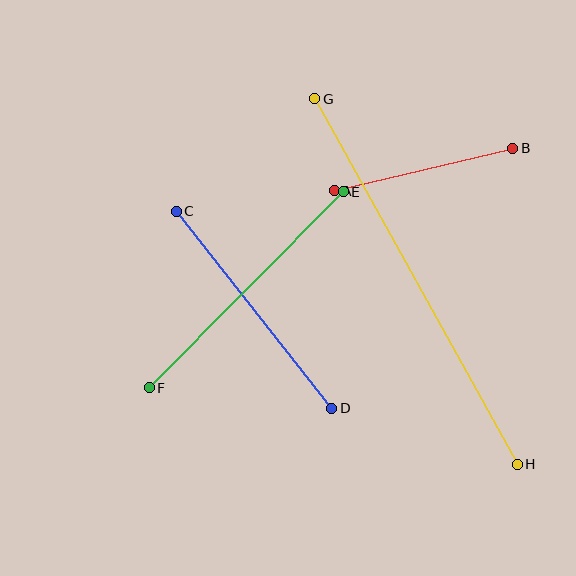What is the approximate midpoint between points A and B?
The midpoint is at approximately (423, 170) pixels.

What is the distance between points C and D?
The distance is approximately 251 pixels.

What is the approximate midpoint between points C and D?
The midpoint is at approximately (254, 310) pixels.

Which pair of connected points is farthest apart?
Points G and H are farthest apart.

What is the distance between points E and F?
The distance is approximately 276 pixels.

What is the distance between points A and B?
The distance is approximately 184 pixels.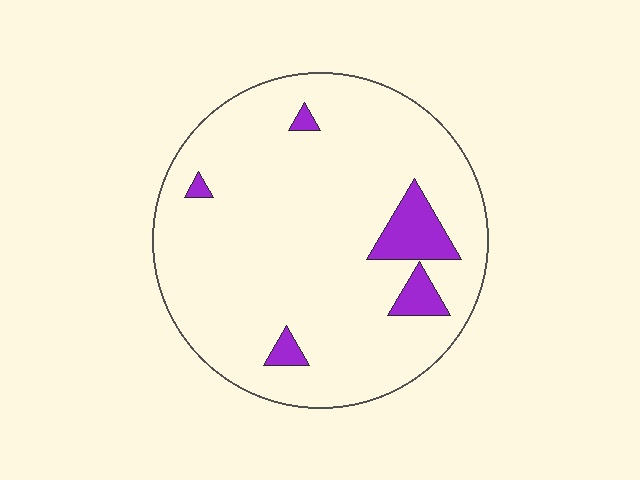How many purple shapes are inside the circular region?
5.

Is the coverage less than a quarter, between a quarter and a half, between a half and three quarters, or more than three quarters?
Less than a quarter.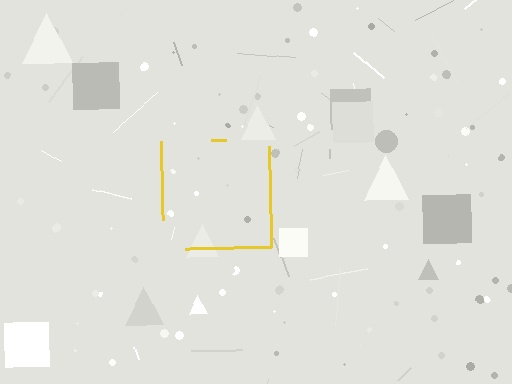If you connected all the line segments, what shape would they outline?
They would outline a square.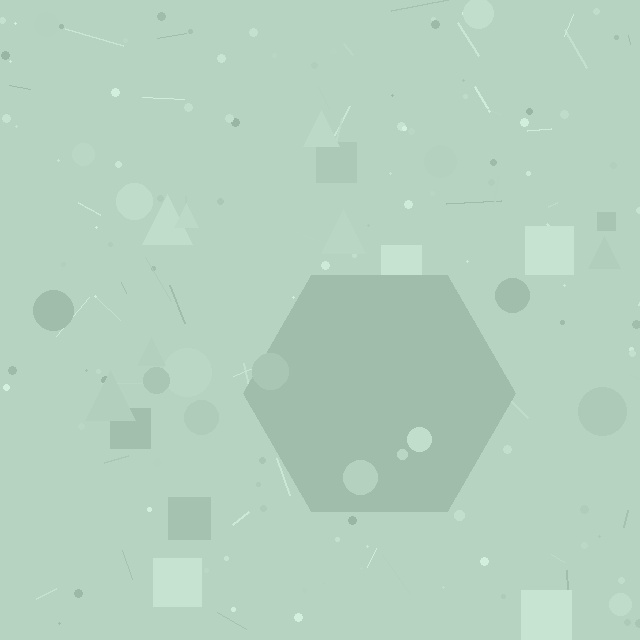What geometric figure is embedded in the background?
A hexagon is embedded in the background.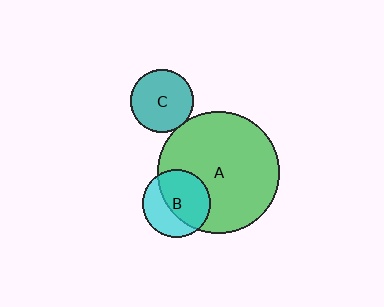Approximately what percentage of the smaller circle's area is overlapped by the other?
Approximately 60%.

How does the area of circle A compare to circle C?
Approximately 3.8 times.